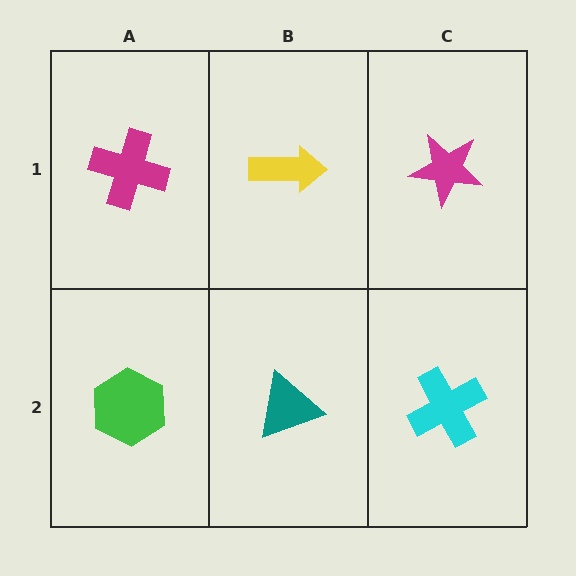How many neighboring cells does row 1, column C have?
2.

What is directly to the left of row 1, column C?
A yellow arrow.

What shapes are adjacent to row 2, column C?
A magenta star (row 1, column C), a teal triangle (row 2, column B).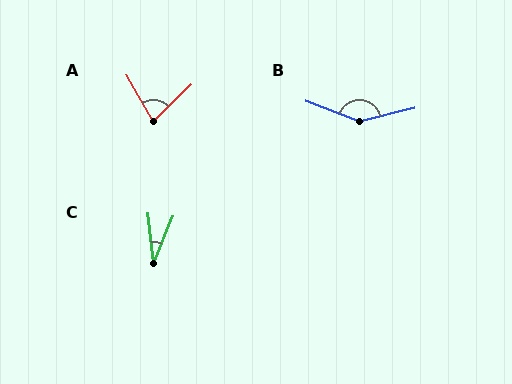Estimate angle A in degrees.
Approximately 75 degrees.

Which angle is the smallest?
C, at approximately 28 degrees.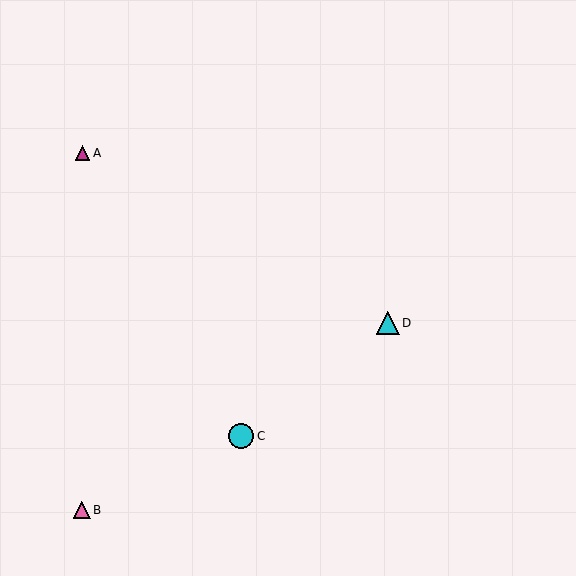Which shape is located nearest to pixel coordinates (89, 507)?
The pink triangle (labeled B) at (82, 510) is nearest to that location.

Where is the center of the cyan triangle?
The center of the cyan triangle is at (388, 323).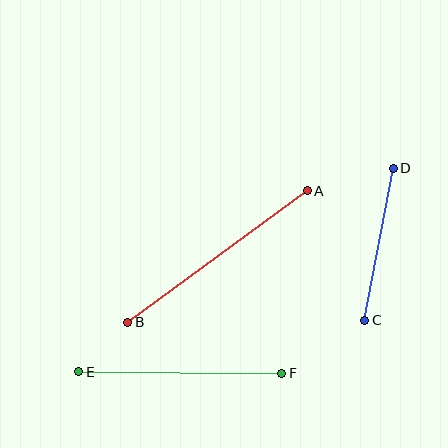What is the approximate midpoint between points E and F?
The midpoint is at approximately (180, 372) pixels.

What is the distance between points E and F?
The distance is approximately 203 pixels.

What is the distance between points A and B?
The distance is approximately 223 pixels.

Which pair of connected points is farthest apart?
Points A and B are farthest apart.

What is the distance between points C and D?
The distance is approximately 154 pixels.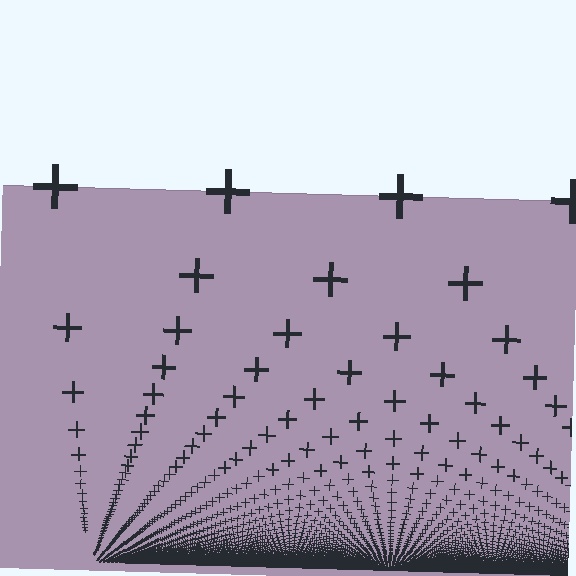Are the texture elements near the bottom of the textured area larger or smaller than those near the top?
Smaller. The gradient is inverted — elements near the bottom are smaller and denser.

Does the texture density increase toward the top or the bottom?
Density increases toward the bottom.